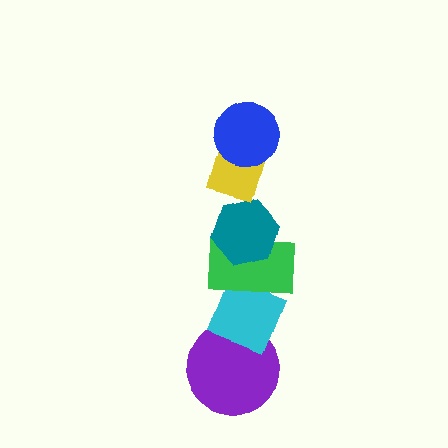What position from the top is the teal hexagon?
The teal hexagon is 3rd from the top.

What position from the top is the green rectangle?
The green rectangle is 4th from the top.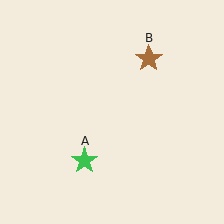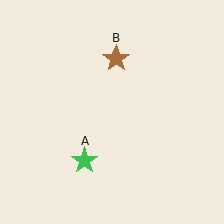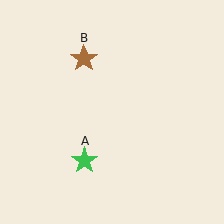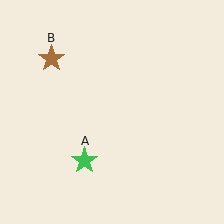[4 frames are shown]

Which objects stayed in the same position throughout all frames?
Green star (object A) remained stationary.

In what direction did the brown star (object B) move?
The brown star (object B) moved left.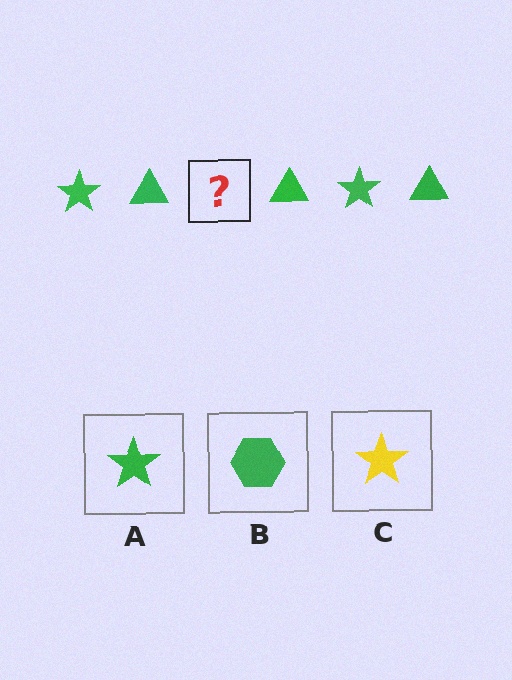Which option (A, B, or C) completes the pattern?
A.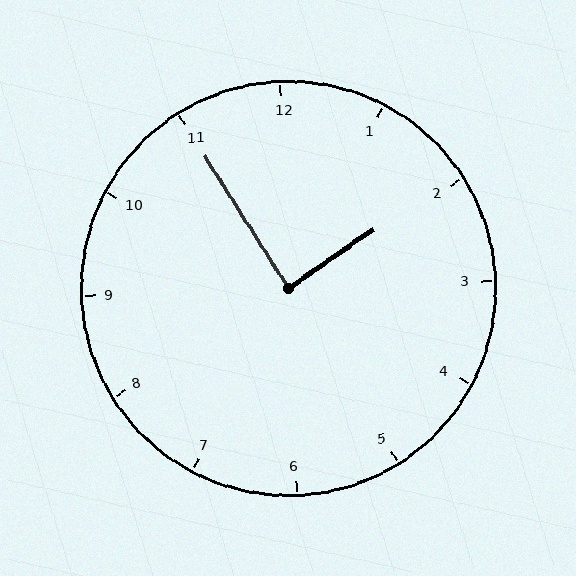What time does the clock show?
1:55.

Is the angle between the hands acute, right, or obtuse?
It is right.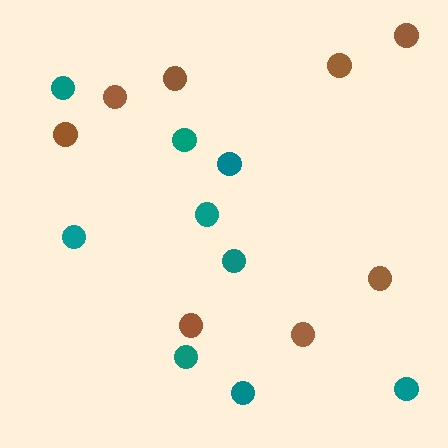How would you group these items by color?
There are 2 groups: one group of brown circles (8) and one group of teal circles (9).